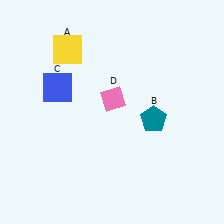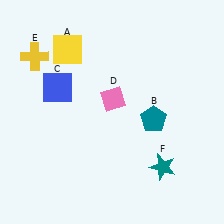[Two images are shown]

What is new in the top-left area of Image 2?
A yellow cross (E) was added in the top-left area of Image 2.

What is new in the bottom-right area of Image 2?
A teal star (F) was added in the bottom-right area of Image 2.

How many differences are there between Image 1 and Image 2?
There are 2 differences between the two images.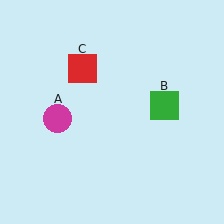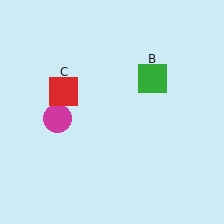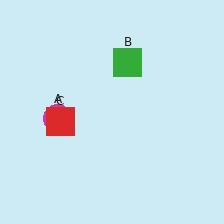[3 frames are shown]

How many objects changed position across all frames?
2 objects changed position: green square (object B), red square (object C).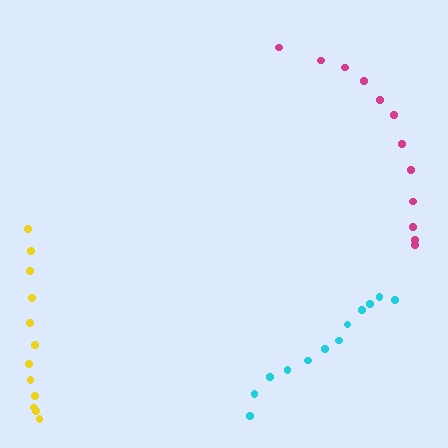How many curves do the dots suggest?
There are 3 distinct paths.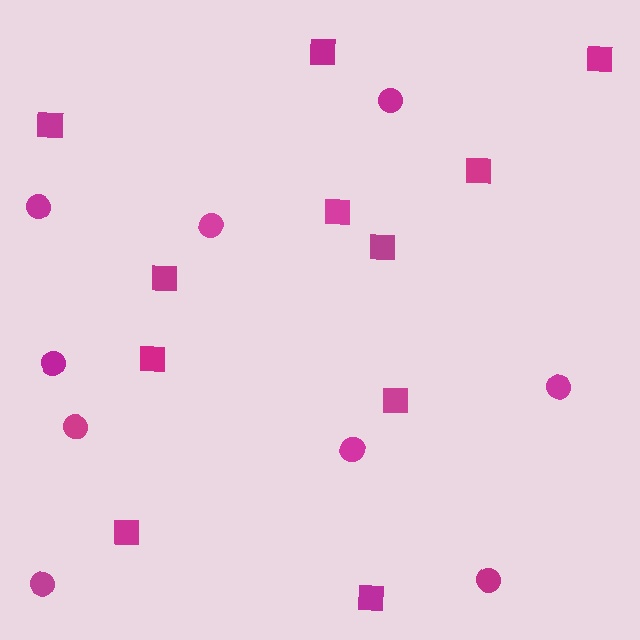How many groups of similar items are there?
There are 2 groups: one group of circles (9) and one group of squares (11).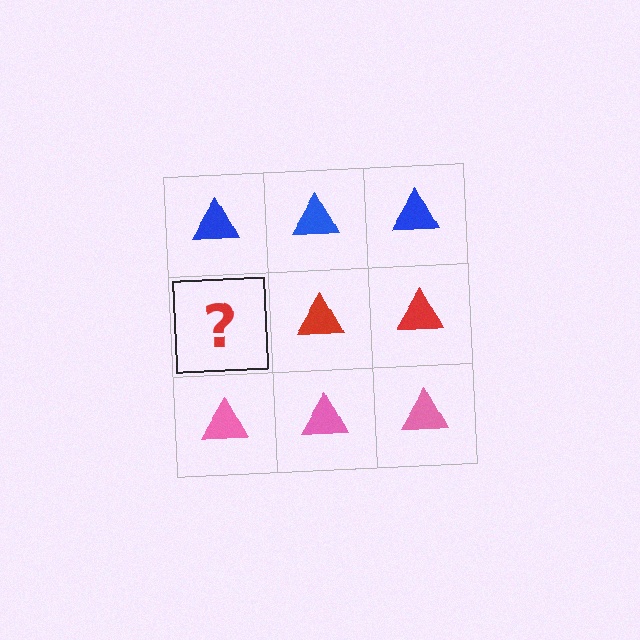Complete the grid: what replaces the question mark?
The question mark should be replaced with a red triangle.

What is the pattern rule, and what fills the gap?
The rule is that each row has a consistent color. The gap should be filled with a red triangle.